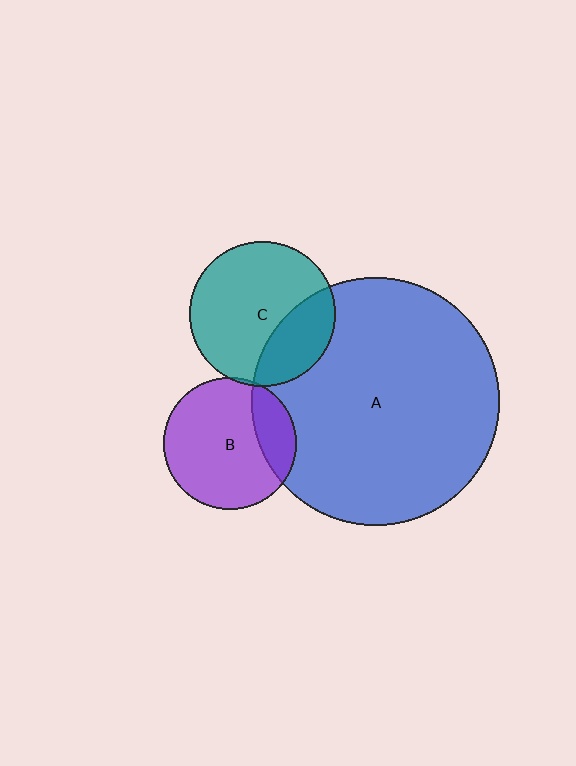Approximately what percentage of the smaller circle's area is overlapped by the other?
Approximately 20%.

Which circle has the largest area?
Circle A (blue).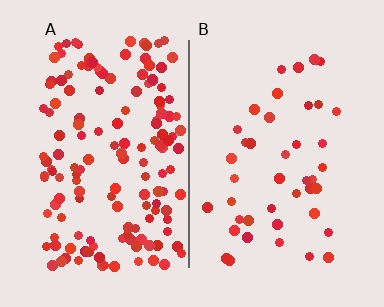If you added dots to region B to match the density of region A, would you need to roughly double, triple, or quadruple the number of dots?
Approximately quadruple.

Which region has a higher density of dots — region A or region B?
A (the left).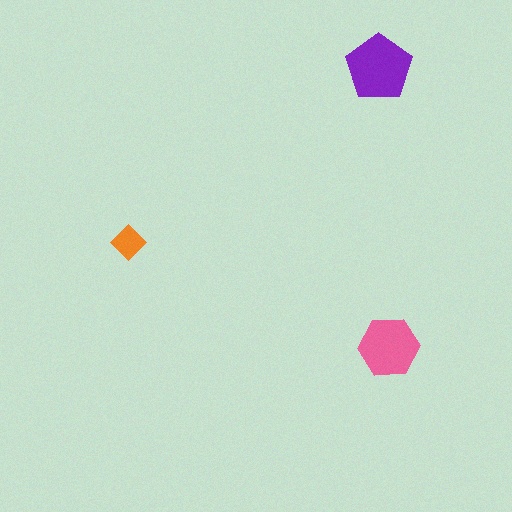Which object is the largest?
The purple pentagon.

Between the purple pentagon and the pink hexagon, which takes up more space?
The purple pentagon.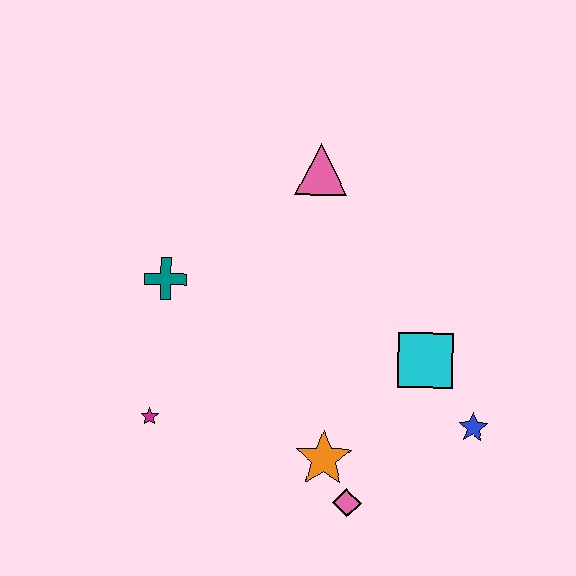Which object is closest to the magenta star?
The teal cross is closest to the magenta star.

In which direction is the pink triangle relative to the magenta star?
The pink triangle is above the magenta star.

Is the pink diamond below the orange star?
Yes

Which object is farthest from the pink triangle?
The pink diamond is farthest from the pink triangle.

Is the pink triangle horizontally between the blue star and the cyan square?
No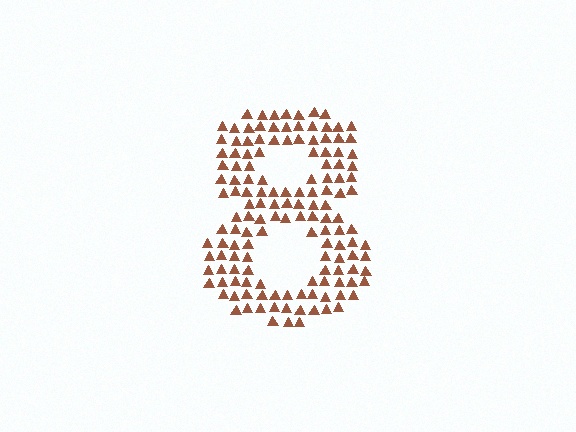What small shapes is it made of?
It is made of small triangles.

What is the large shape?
The large shape is the digit 8.